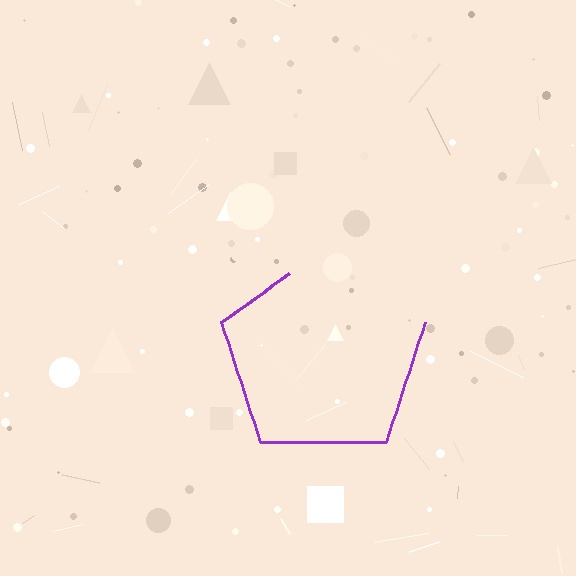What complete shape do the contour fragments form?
The contour fragments form a pentagon.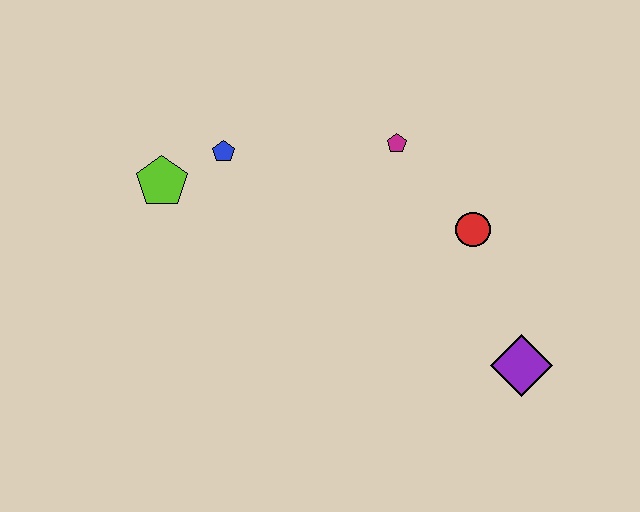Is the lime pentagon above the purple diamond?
Yes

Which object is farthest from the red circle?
The lime pentagon is farthest from the red circle.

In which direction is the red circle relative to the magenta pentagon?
The red circle is below the magenta pentagon.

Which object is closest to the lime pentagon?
The blue pentagon is closest to the lime pentagon.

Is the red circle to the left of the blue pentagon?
No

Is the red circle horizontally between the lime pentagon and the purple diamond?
Yes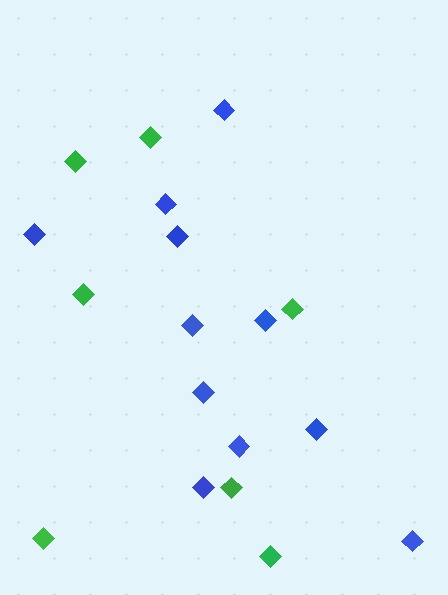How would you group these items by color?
There are 2 groups: one group of blue diamonds (11) and one group of green diamonds (7).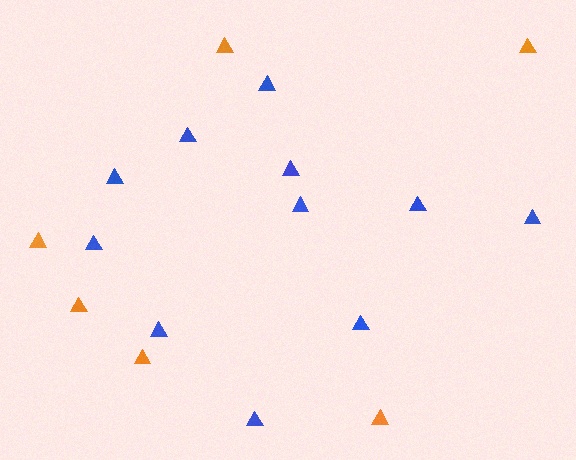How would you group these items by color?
There are 2 groups: one group of blue triangles (11) and one group of orange triangles (6).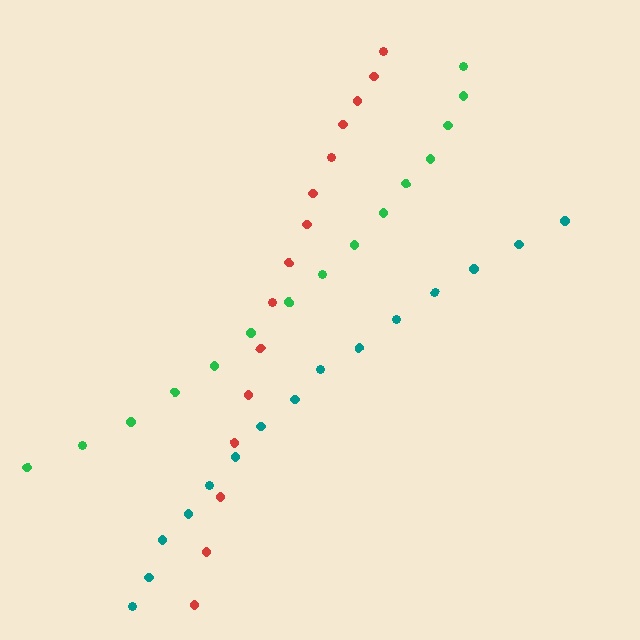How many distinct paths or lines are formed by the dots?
There are 3 distinct paths.